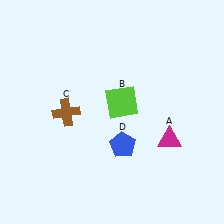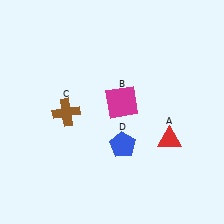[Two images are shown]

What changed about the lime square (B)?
In Image 1, B is lime. In Image 2, it changed to magenta.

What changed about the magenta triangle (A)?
In Image 1, A is magenta. In Image 2, it changed to red.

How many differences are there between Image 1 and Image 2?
There are 2 differences between the two images.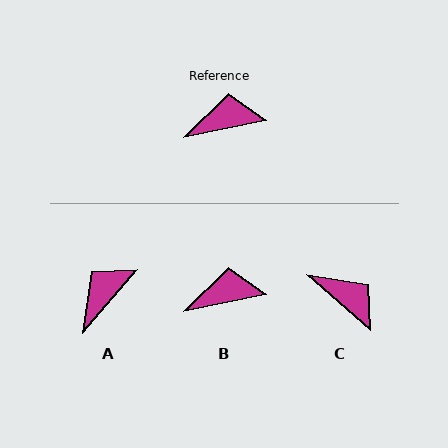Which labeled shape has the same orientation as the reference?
B.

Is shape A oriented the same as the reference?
No, it is off by about 38 degrees.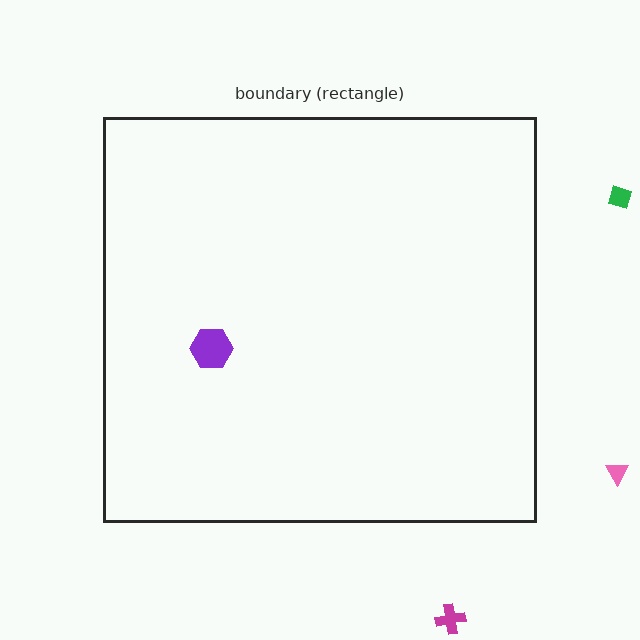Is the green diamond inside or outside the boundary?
Outside.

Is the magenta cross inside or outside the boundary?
Outside.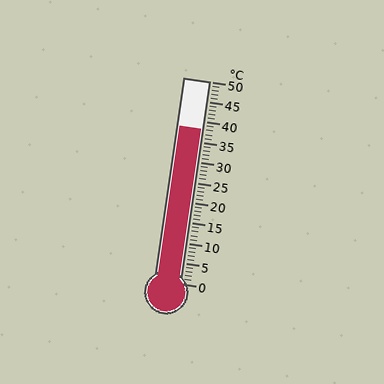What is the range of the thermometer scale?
The thermometer scale ranges from 0°C to 50°C.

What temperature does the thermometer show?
The thermometer shows approximately 38°C.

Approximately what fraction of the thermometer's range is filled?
The thermometer is filled to approximately 75% of its range.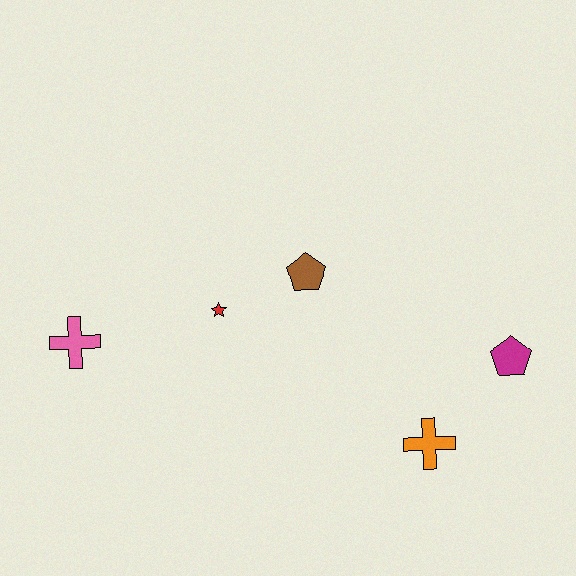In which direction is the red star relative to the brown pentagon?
The red star is to the left of the brown pentagon.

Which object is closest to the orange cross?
The magenta pentagon is closest to the orange cross.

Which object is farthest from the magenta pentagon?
The pink cross is farthest from the magenta pentagon.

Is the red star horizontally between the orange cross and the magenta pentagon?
No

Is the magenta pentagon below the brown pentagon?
Yes